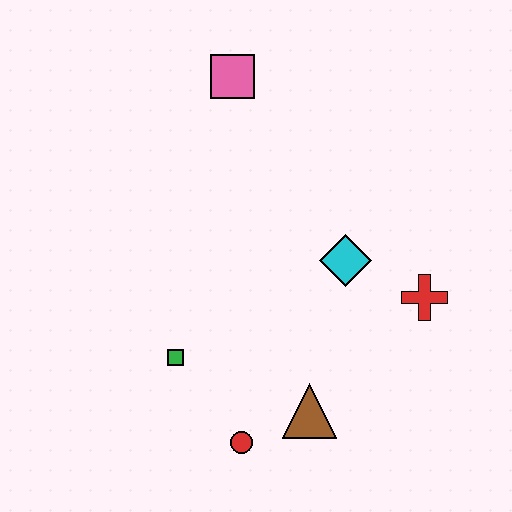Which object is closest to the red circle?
The brown triangle is closest to the red circle.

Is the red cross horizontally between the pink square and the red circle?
No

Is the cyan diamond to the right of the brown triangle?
Yes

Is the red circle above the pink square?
No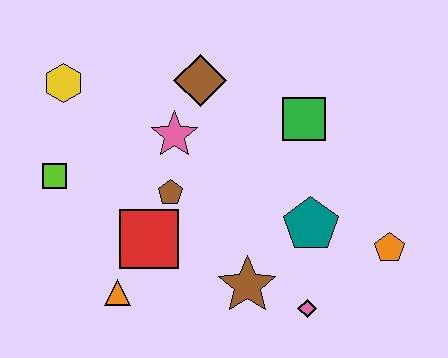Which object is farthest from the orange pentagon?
The yellow hexagon is farthest from the orange pentagon.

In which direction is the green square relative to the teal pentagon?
The green square is above the teal pentagon.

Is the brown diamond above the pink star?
Yes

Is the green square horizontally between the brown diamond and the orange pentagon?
Yes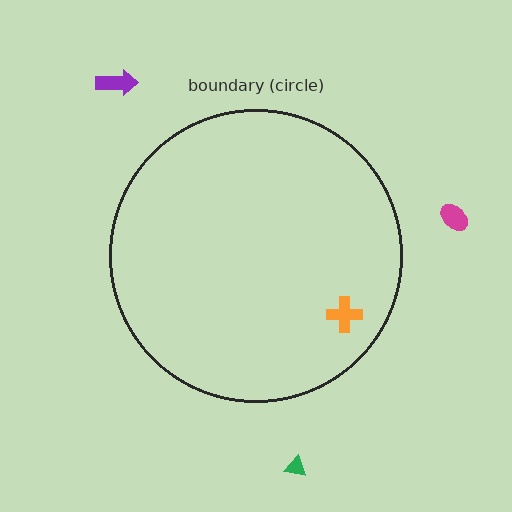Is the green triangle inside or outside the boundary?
Outside.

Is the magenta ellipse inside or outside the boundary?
Outside.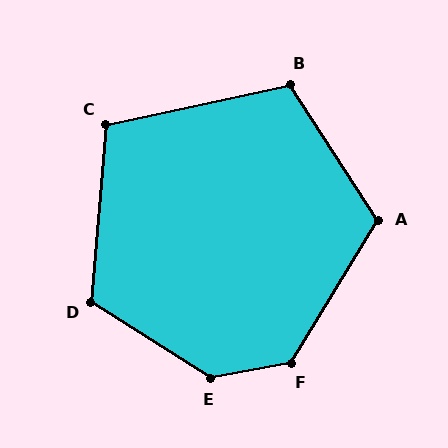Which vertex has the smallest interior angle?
C, at approximately 107 degrees.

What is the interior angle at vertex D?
Approximately 117 degrees (obtuse).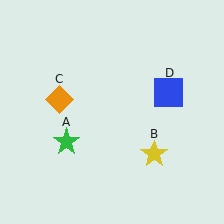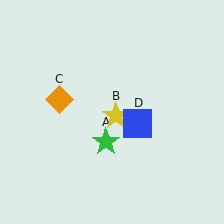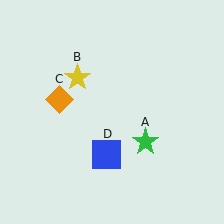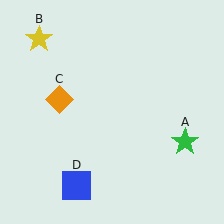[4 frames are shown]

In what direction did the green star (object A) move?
The green star (object A) moved right.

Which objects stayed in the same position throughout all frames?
Orange diamond (object C) remained stationary.